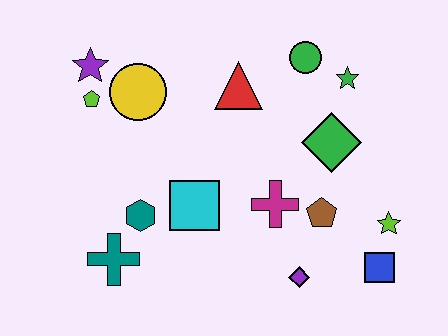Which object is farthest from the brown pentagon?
The purple star is farthest from the brown pentagon.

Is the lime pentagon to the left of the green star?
Yes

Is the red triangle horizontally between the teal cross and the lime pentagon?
No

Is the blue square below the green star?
Yes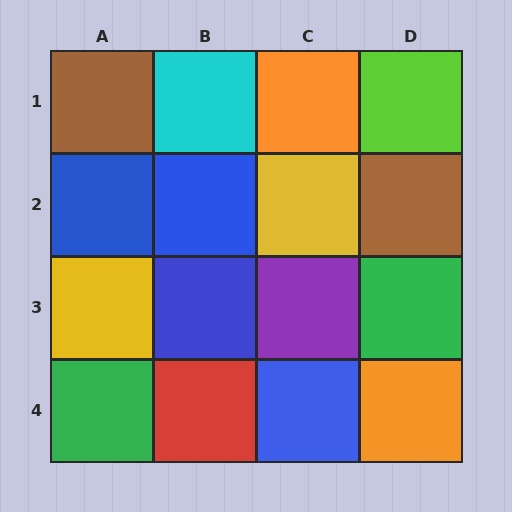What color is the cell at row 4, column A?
Green.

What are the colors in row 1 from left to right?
Brown, cyan, orange, lime.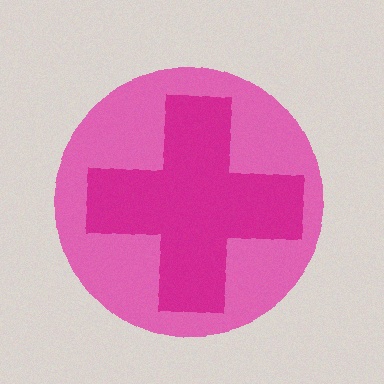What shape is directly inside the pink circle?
The magenta cross.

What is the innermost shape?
The magenta cross.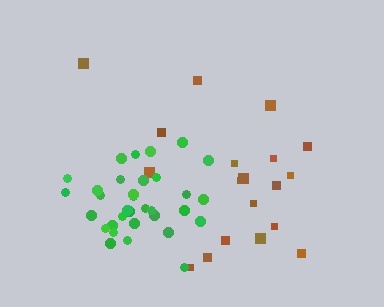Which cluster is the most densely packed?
Green.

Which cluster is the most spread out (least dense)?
Brown.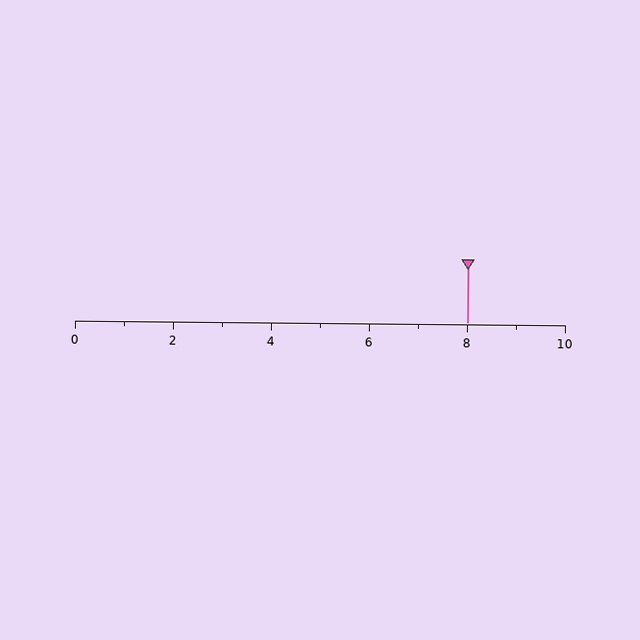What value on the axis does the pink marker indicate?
The marker indicates approximately 8.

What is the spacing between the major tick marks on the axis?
The major ticks are spaced 2 apart.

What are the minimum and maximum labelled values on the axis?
The axis runs from 0 to 10.